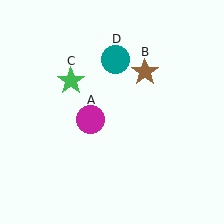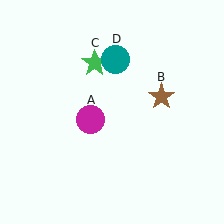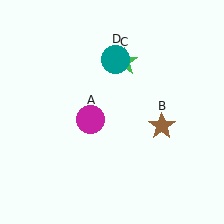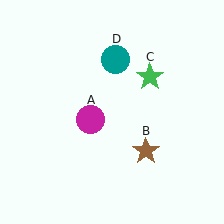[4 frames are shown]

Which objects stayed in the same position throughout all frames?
Magenta circle (object A) and teal circle (object D) remained stationary.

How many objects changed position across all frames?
2 objects changed position: brown star (object B), green star (object C).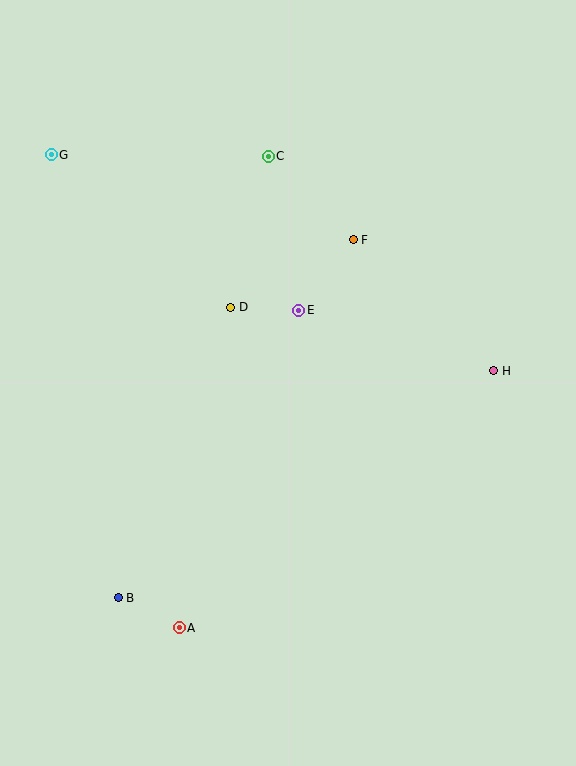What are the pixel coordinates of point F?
Point F is at (353, 240).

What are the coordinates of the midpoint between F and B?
The midpoint between F and B is at (236, 419).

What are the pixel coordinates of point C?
Point C is at (268, 156).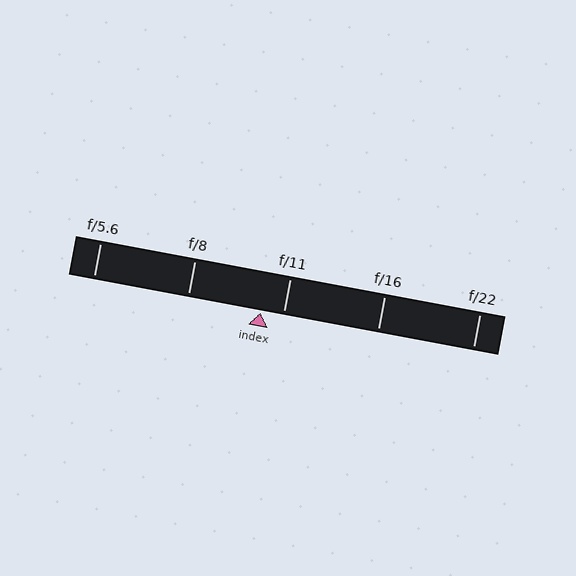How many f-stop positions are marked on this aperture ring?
There are 5 f-stop positions marked.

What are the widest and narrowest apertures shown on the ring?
The widest aperture shown is f/5.6 and the narrowest is f/22.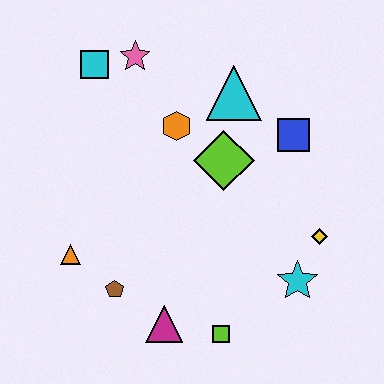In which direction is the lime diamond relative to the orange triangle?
The lime diamond is to the right of the orange triangle.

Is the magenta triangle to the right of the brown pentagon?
Yes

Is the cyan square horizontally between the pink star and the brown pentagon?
No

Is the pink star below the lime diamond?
No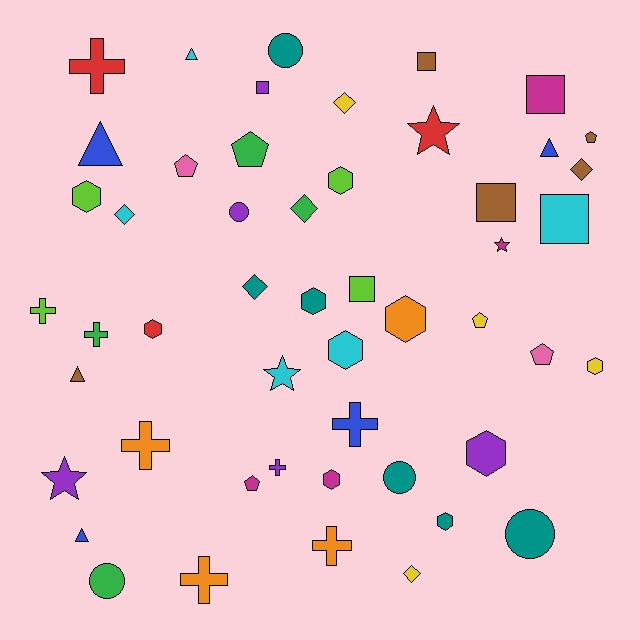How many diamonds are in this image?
There are 6 diamonds.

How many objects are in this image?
There are 50 objects.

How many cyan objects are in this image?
There are 5 cyan objects.